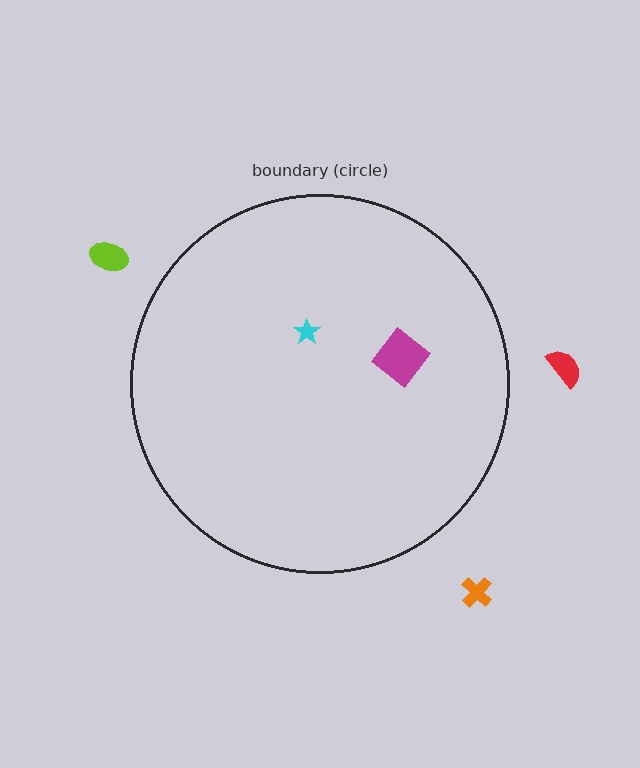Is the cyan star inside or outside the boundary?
Inside.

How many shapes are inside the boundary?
2 inside, 3 outside.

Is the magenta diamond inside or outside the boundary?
Inside.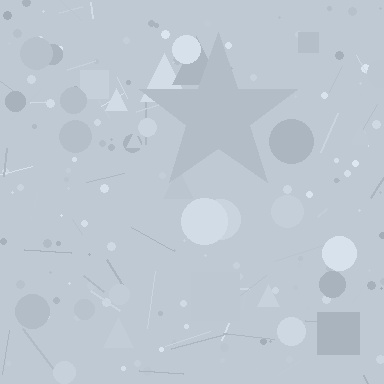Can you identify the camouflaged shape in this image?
The camouflaged shape is a star.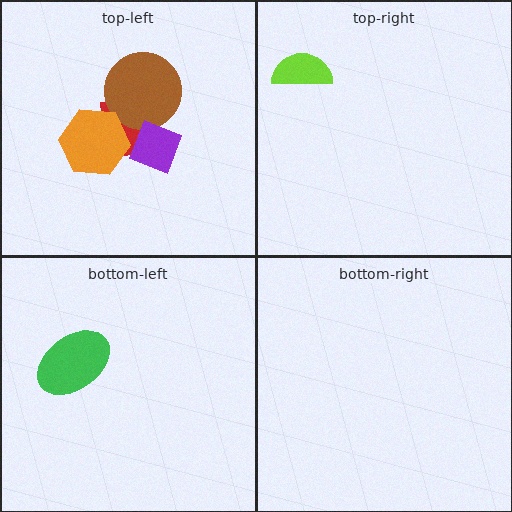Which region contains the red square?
The top-left region.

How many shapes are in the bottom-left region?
1.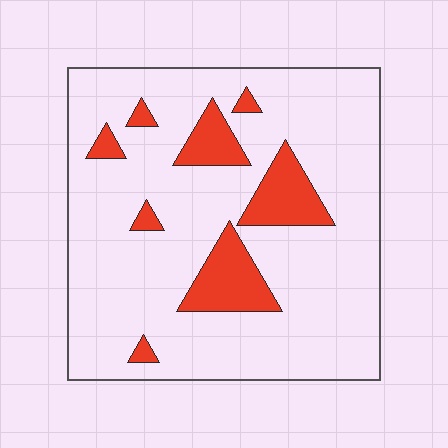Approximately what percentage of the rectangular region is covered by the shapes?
Approximately 15%.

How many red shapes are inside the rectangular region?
8.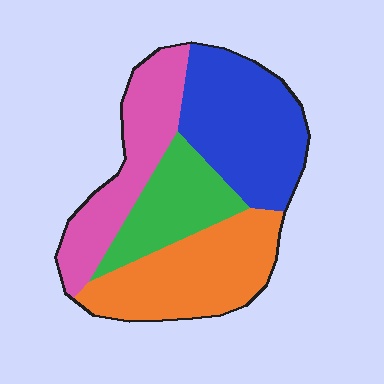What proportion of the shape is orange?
Orange takes up about one quarter (1/4) of the shape.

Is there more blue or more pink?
Blue.